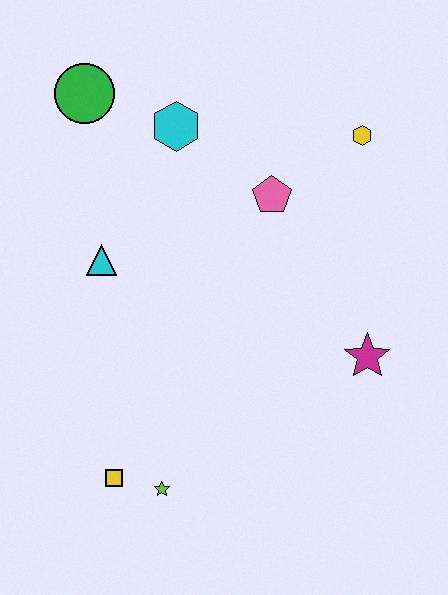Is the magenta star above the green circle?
No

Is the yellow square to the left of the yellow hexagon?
Yes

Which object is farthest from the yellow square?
The yellow hexagon is farthest from the yellow square.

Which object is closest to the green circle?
The cyan hexagon is closest to the green circle.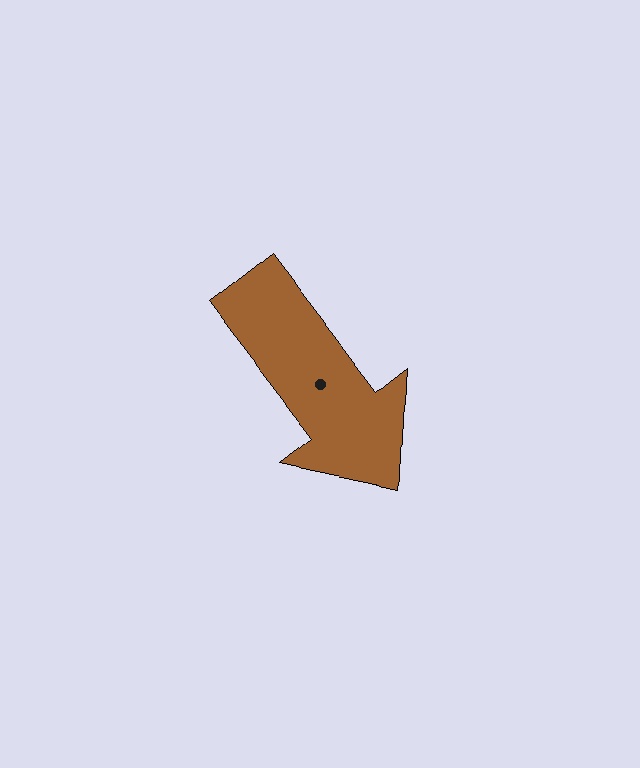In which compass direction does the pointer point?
Southeast.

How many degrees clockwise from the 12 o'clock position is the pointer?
Approximately 142 degrees.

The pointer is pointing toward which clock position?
Roughly 5 o'clock.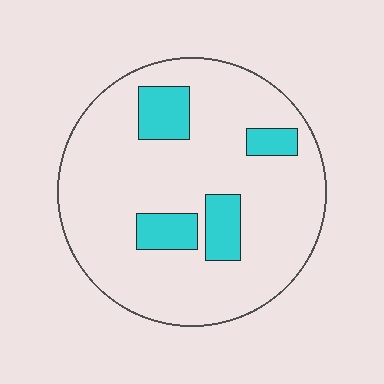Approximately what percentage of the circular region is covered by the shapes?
Approximately 15%.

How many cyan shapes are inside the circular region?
4.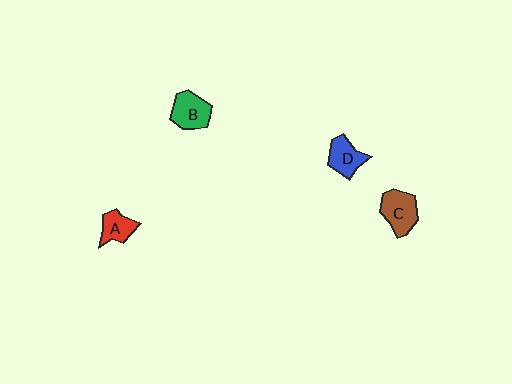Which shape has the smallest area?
Shape A (red).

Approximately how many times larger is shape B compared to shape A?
Approximately 1.4 times.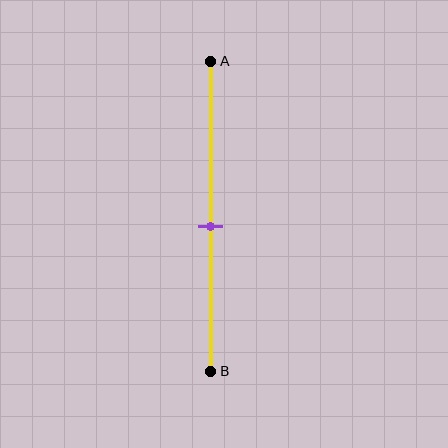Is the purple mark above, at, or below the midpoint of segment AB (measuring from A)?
The purple mark is below the midpoint of segment AB.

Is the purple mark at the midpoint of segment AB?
No, the mark is at about 55% from A, not at the 50% midpoint.